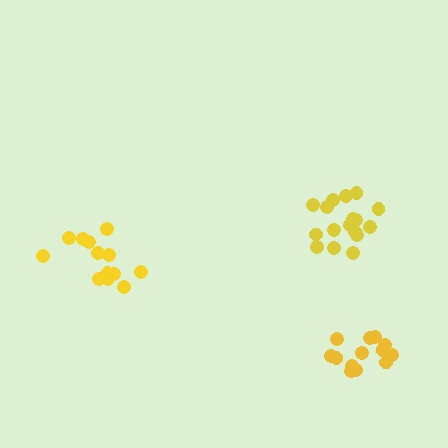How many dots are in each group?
Group 1: 14 dots, Group 2: 17 dots, Group 3: 14 dots (45 total).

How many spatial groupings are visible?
There are 3 spatial groupings.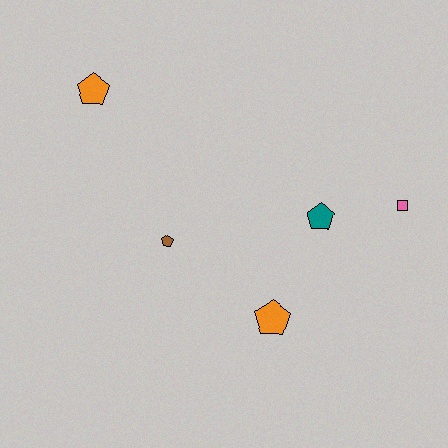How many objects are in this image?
There are 5 objects.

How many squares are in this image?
There is 1 square.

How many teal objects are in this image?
There is 1 teal object.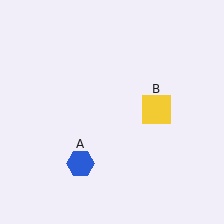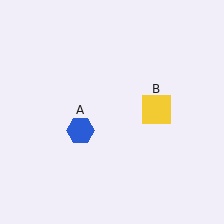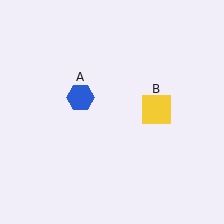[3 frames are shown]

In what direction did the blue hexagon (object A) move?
The blue hexagon (object A) moved up.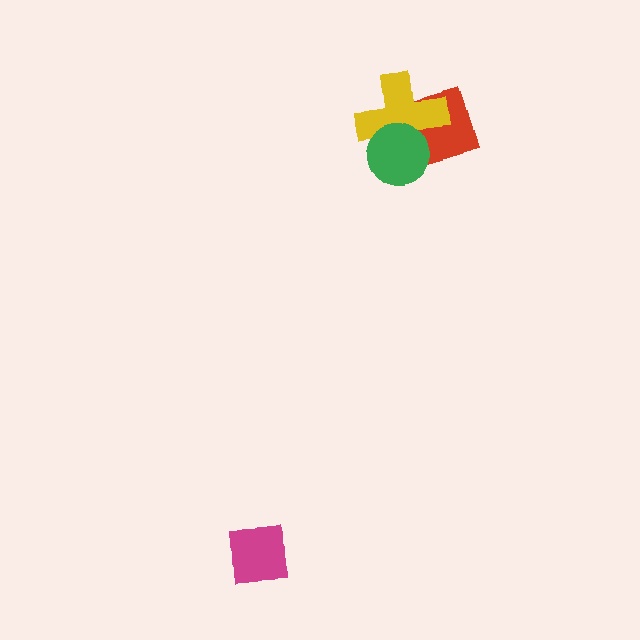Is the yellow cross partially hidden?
Yes, it is partially covered by another shape.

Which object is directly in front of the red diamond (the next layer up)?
The yellow cross is directly in front of the red diamond.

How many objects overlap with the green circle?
2 objects overlap with the green circle.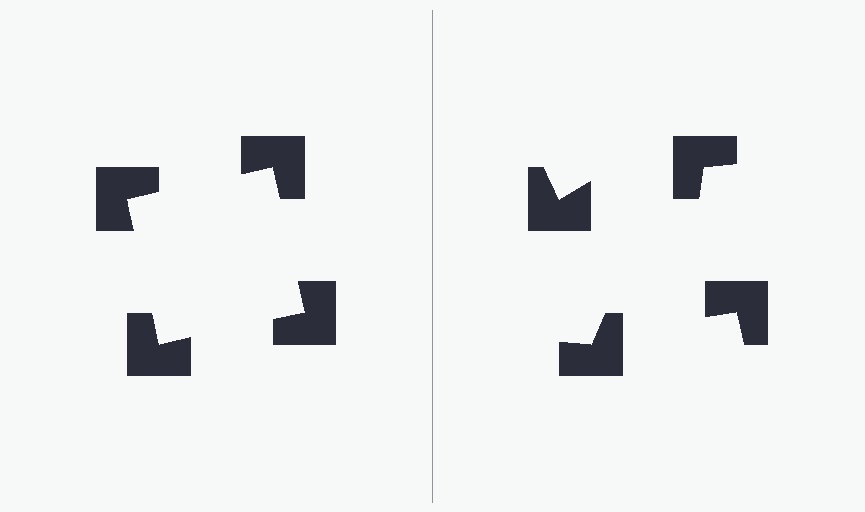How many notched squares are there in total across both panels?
8 — 4 on each side.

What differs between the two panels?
The notched squares are positioned identically on both sides; only the wedge orientations differ. On the left they align to a square; on the right they are misaligned.